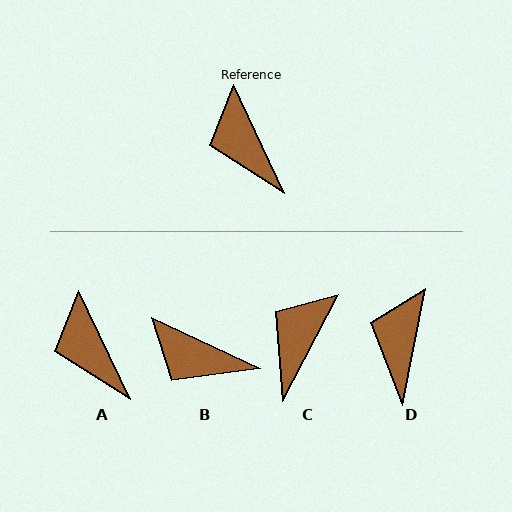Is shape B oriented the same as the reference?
No, it is off by about 40 degrees.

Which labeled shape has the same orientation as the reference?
A.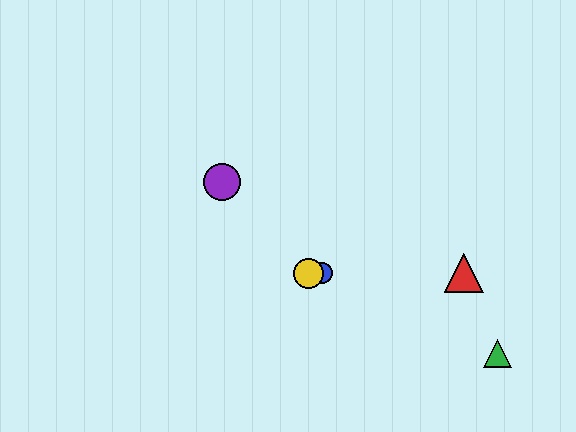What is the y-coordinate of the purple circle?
The purple circle is at y≈182.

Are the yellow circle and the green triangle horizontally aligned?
No, the yellow circle is at y≈273 and the green triangle is at y≈353.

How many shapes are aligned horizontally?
3 shapes (the red triangle, the blue circle, the yellow circle) are aligned horizontally.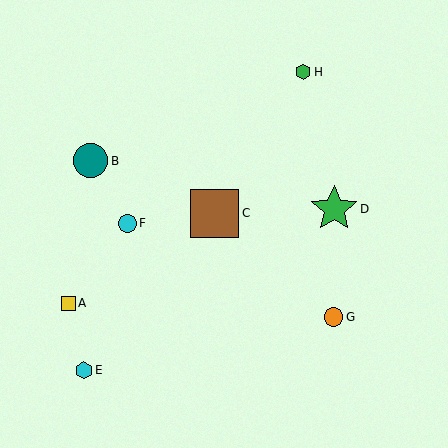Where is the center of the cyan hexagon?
The center of the cyan hexagon is at (84, 370).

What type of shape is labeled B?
Shape B is a teal circle.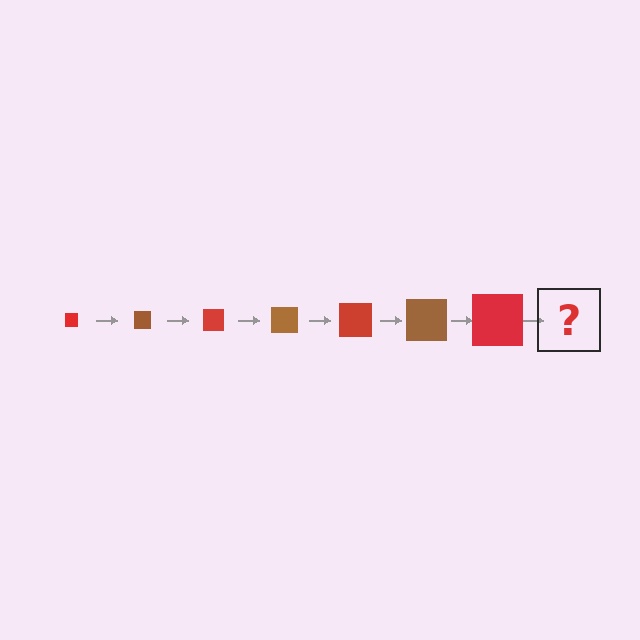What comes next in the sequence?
The next element should be a brown square, larger than the previous one.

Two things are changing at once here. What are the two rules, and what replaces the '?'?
The two rules are that the square grows larger each step and the color cycles through red and brown. The '?' should be a brown square, larger than the previous one.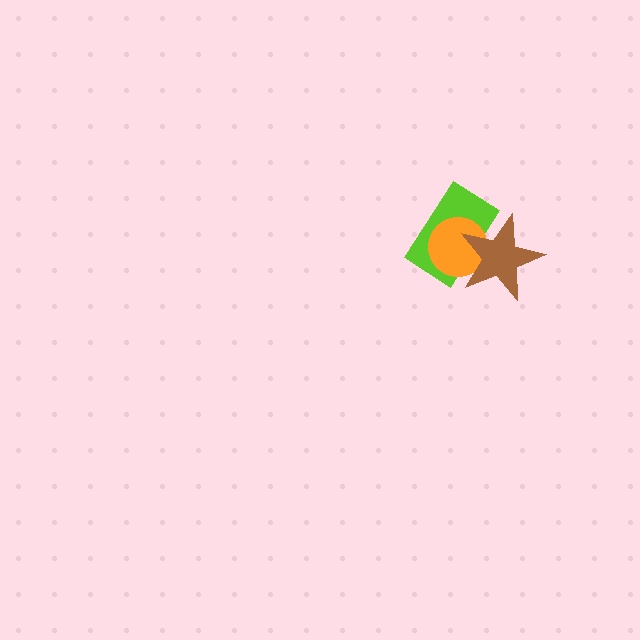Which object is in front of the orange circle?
The brown star is in front of the orange circle.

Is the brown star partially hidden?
No, no other shape covers it.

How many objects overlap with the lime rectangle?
2 objects overlap with the lime rectangle.